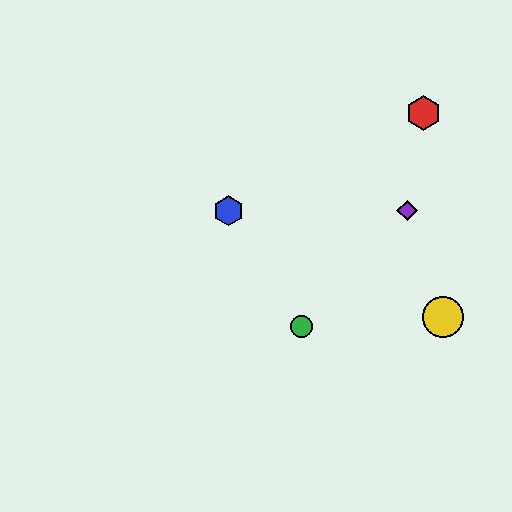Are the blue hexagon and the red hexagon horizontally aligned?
No, the blue hexagon is at y≈211 and the red hexagon is at y≈113.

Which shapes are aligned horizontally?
The blue hexagon, the purple diamond are aligned horizontally.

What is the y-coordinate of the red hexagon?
The red hexagon is at y≈113.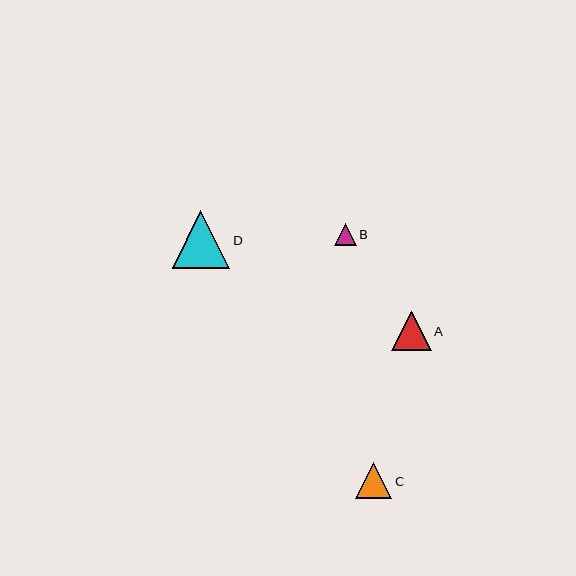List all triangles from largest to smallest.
From largest to smallest: D, A, C, B.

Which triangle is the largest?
Triangle D is the largest with a size of approximately 58 pixels.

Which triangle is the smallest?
Triangle B is the smallest with a size of approximately 22 pixels.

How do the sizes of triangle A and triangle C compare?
Triangle A and triangle C are approximately the same size.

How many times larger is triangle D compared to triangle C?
Triangle D is approximately 1.6 times the size of triangle C.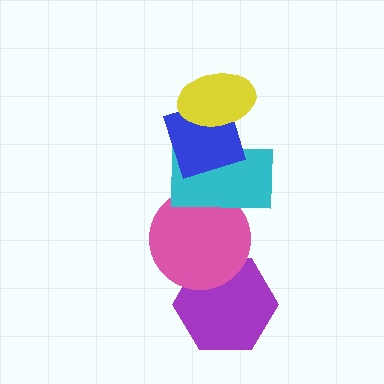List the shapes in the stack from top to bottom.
From top to bottom: the yellow ellipse, the blue diamond, the cyan rectangle, the pink circle, the purple hexagon.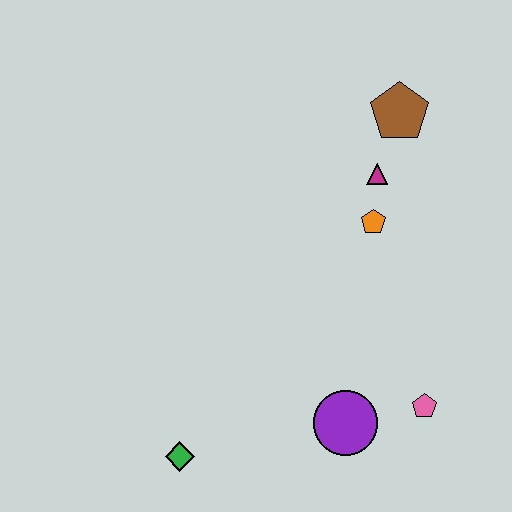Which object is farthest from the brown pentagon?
The green diamond is farthest from the brown pentagon.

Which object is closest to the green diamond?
The purple circle is closest to the green diamond.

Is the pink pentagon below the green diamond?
No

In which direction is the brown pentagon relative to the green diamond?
The brown pentagon is above the green diamond.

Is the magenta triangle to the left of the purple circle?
No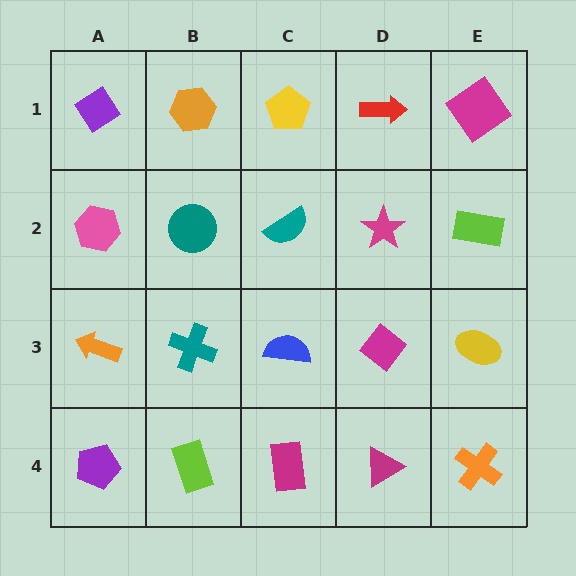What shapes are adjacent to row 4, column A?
An orange arrow (row 3, column A), a lime rectangle (row 4, column B).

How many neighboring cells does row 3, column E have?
3.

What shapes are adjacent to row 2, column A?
A purple diamond (row 1, column A), an orange arrow (row 3, column A), a teal circle (row 2, column B).